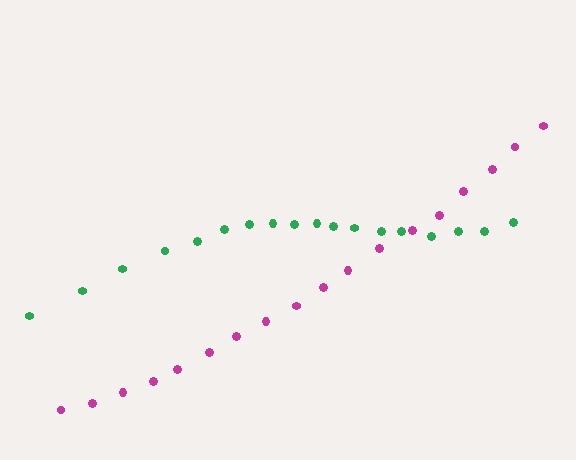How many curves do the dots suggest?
There are 2 distinct paths.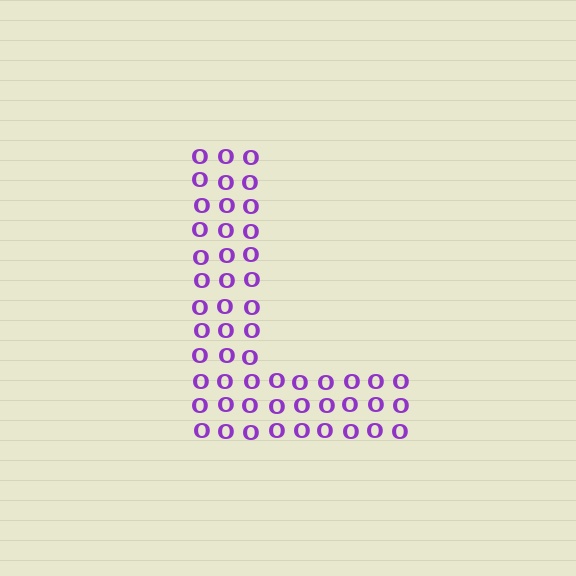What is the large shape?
The large shape is the letter L.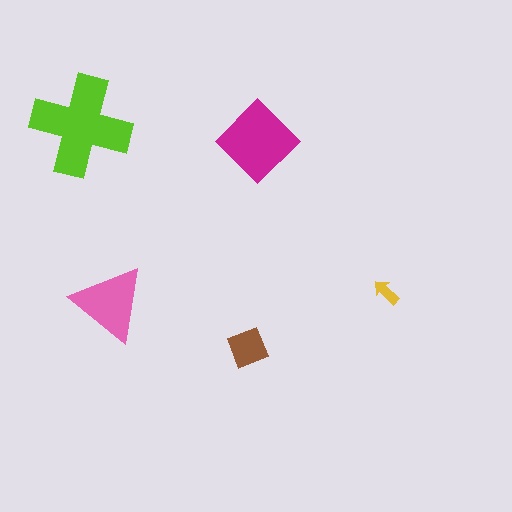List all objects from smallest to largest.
The yellow arrow, the brown square, the pink triangle, the magenta diamond, the lime cross.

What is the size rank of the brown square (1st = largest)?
4th.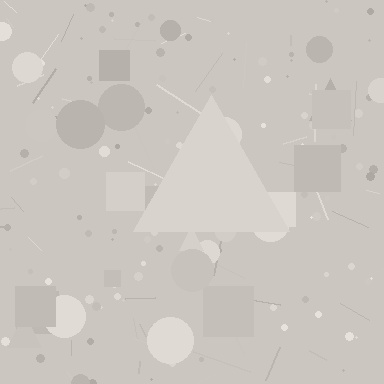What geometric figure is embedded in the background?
A triangle is embedded in the background.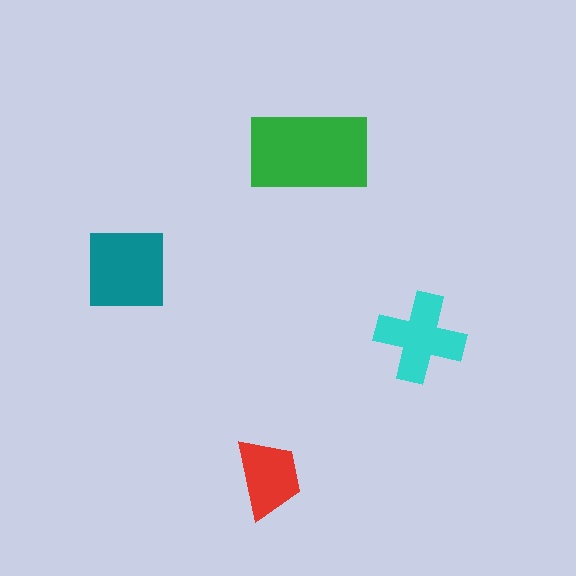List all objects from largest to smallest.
The green rectangle, the teal square, the cyan cross, the red trapezoid.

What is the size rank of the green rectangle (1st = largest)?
1st.